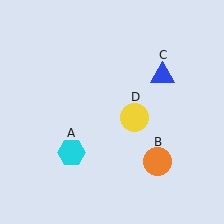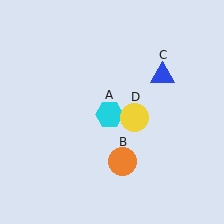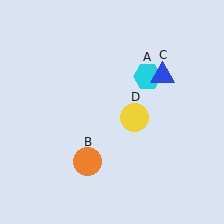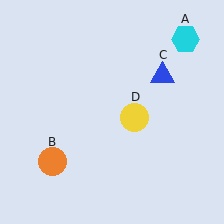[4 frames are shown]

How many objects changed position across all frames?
2 objects changed position: cyan hexagon (object A), orange circle (object B).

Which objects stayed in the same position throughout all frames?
Blue triangle (object C) and yellow circle (object D) remained stationary.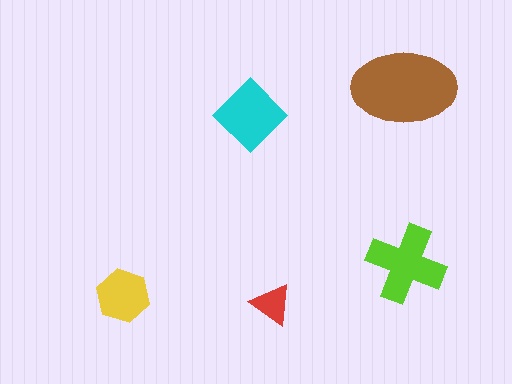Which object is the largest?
The brown ellipse.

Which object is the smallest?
The red triangle.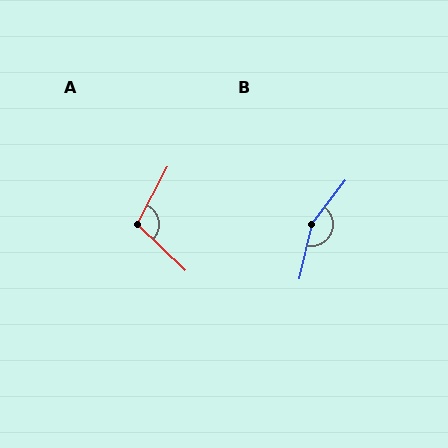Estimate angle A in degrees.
Approximately 105 degrees.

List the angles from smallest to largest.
A (105°), B (155°).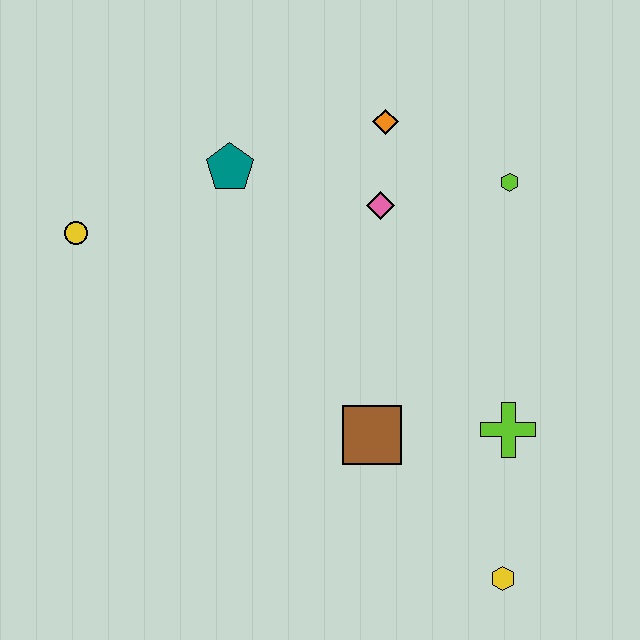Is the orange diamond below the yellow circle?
No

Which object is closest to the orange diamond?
The pink diamond is closest to the orange diamond.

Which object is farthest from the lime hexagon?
The yellow circle is farthest from the lime hexagon.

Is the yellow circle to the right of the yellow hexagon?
No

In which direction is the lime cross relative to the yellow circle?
The lime cross is to the right of the yellow circle.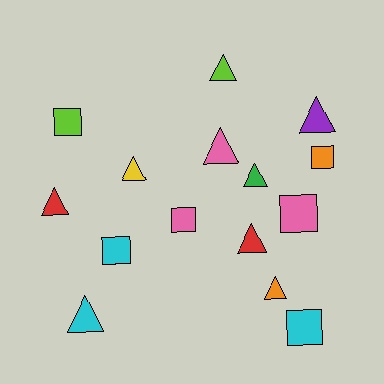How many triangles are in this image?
There are 9 triangles.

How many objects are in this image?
There are 15 objects.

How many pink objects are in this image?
There are 3 pink objects.